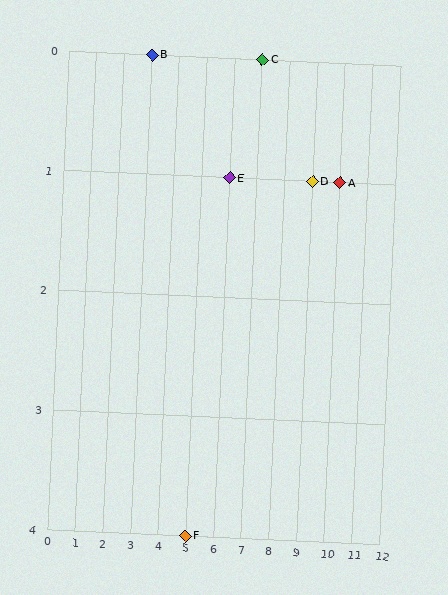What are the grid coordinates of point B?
Point B is at grid coordinates (3, 0).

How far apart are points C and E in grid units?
Points C and E are 1 column and 1 row apart (about 1.4 grid units diagonally).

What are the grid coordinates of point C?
Point C is at grid coordinates (7, 0).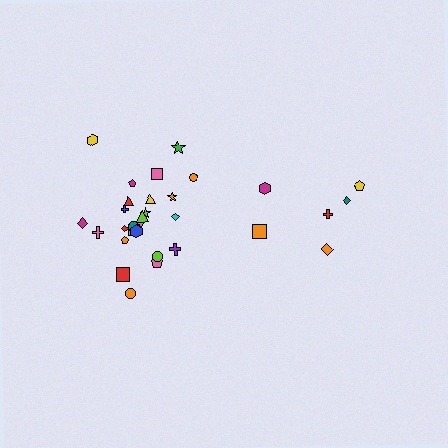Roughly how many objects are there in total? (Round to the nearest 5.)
Roughly 30 objects in total.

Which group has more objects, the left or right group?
The left group.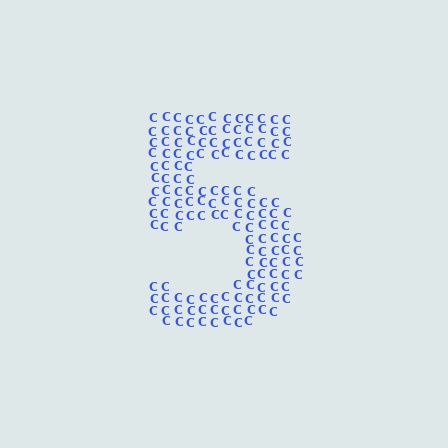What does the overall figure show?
The overall figure shows the digit 5.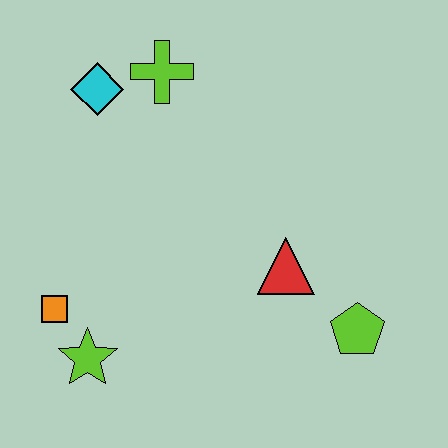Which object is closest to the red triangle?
The lime pentagon is closest to the red triangle.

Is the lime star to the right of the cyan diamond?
No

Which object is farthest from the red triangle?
The cyan diamond is farthest from the red triangle.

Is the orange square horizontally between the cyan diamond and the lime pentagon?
No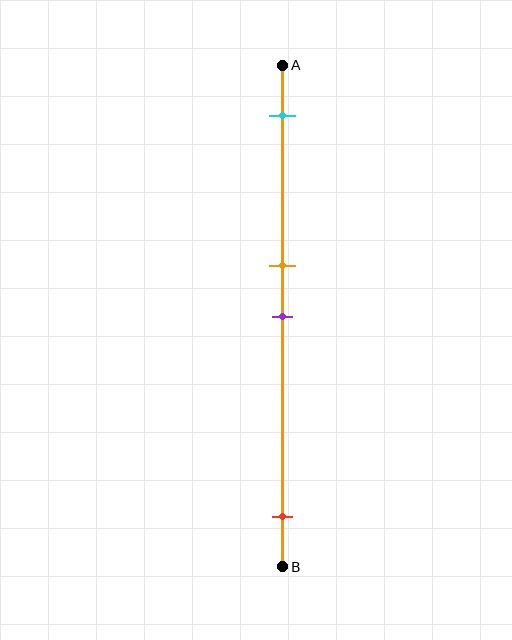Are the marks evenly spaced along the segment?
No, the marks are not evenly spaced.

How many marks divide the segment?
There are 4 marks dividing the segment.